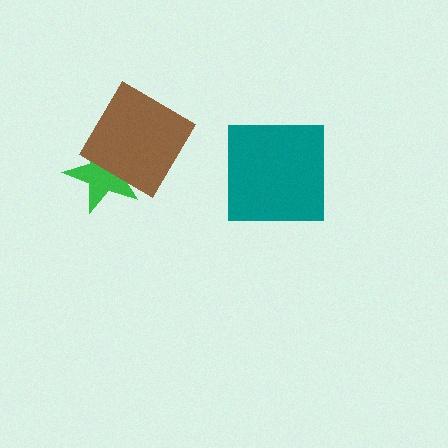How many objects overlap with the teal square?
0 objects overlap with the teal square.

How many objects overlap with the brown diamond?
1 object overlaps with the brown diamond.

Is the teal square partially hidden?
No, no other shape covers it.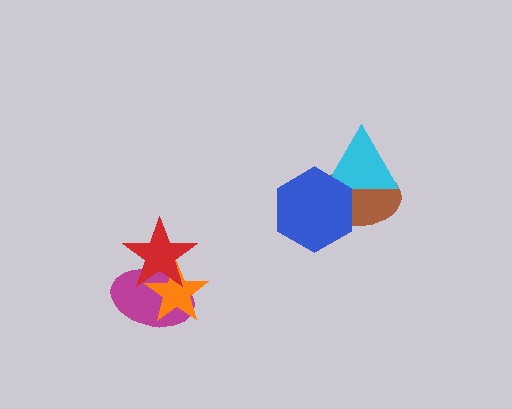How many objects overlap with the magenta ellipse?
2 objects overlap with the magenta ellipse.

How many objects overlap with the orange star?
2 objects overlap with the orange star.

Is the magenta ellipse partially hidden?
Yes, it is partially covered by another shape.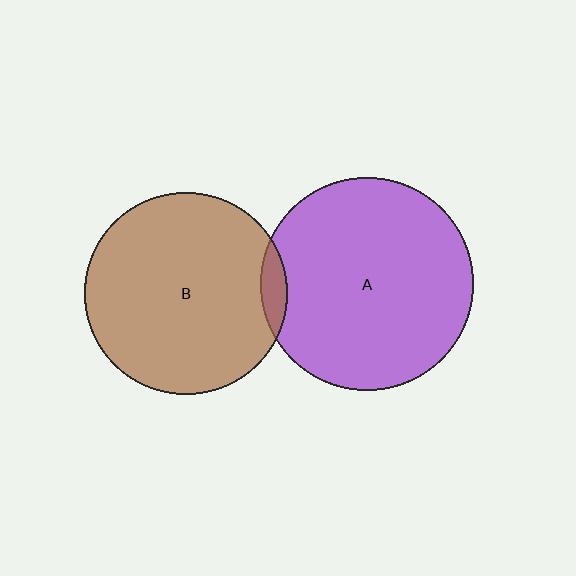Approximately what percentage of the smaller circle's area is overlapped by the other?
Approximately 5%.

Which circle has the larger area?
Circle A (purple).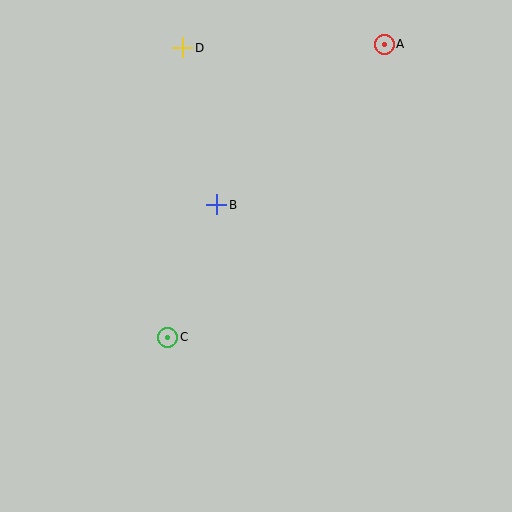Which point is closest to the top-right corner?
Point A is closest to the top-right corner.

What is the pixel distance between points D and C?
The distance between D and C is 290 pixels.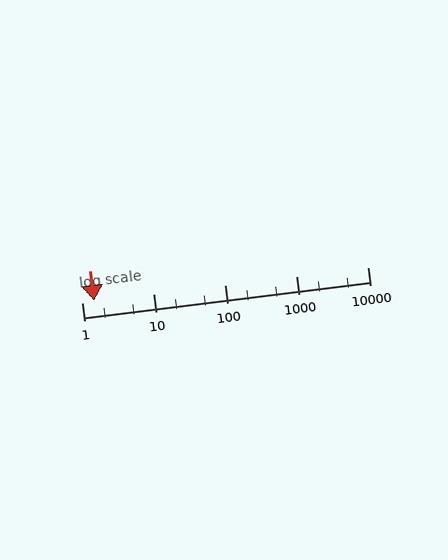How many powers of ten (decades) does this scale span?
The scale spans 4 decades, from 1 to 10000.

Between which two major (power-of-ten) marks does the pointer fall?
The pointer is between 1 and 10.